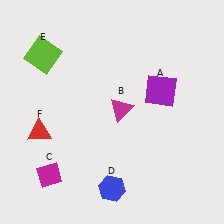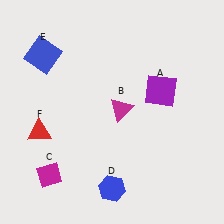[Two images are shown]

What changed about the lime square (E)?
In Image 1, E is lime. In Image 2, it changed to blue.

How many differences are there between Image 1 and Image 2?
There is 1 difference between the two images.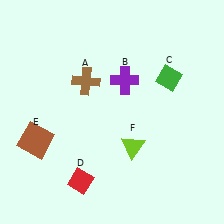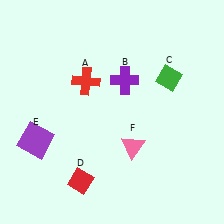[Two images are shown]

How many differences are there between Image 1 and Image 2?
There are 3 differences between the two images.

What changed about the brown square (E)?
In Image 1, E is brown. In Image 2, it changed to purple.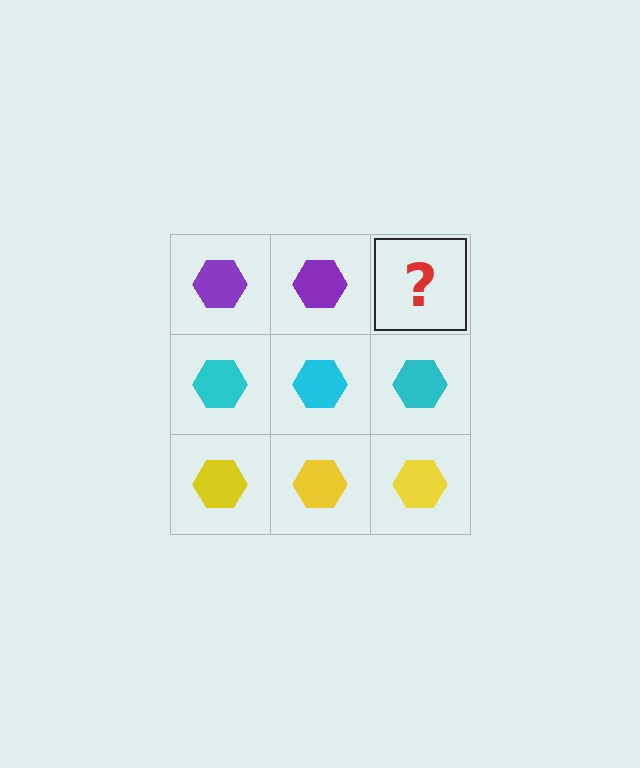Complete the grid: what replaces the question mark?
The question mark should be replaced with a purple hexagon.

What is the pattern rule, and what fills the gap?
The rule is that each row has a consistent color. The gap should be filled with a purple hexagon.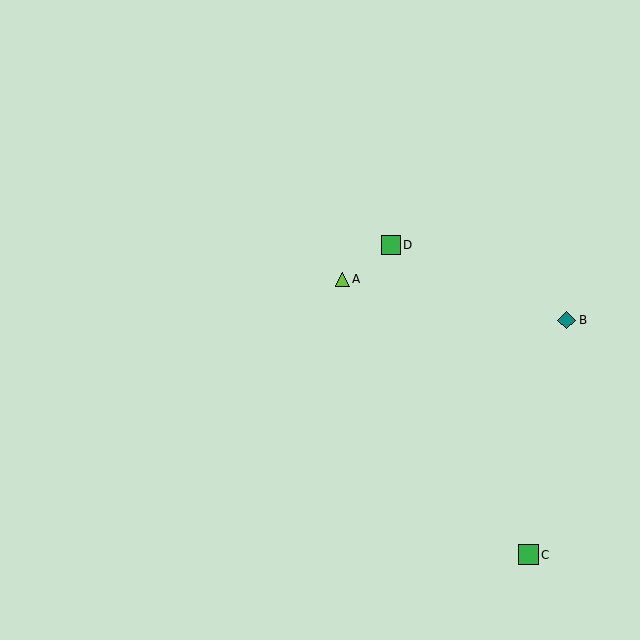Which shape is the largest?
The green square (labeled C) is the largest.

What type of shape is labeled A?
Shape A is a lime triangle.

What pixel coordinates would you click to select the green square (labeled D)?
Click at (391, 245) to select the green square D.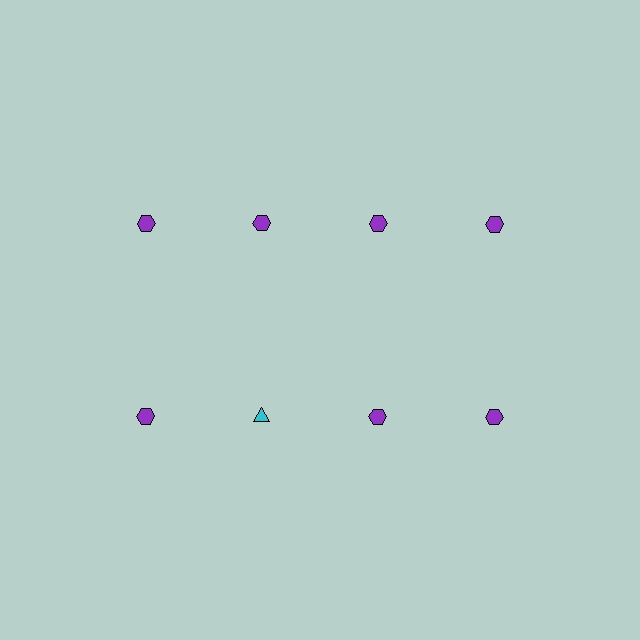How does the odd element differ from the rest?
It differs in both color (cyan instead of purple) and shape (triangle instead of hexagon).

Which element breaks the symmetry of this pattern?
The cyan triangle in the second row, second from left column breaks the symmetry. All other shapes are purple hexagons.